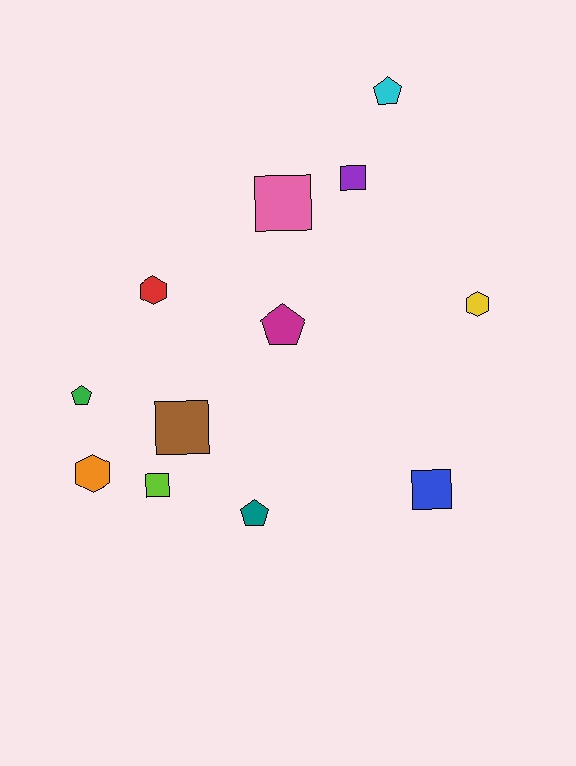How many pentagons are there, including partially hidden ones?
There are 4 pentagons.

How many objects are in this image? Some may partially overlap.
There are 12 objects.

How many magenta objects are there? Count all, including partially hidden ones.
There is 1 magenta object.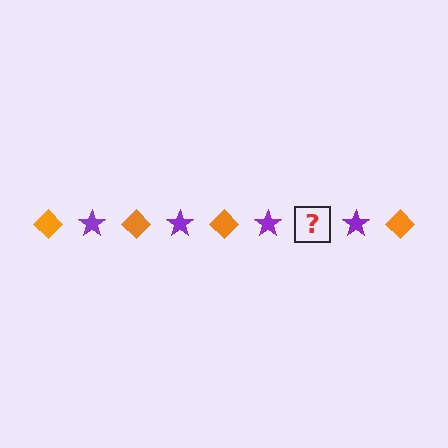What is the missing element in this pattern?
The missing element is an orange diamond.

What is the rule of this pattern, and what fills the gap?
The rule is that the pattern alternates between orange diamond and purple star. The gap should be filled with an orange diamond.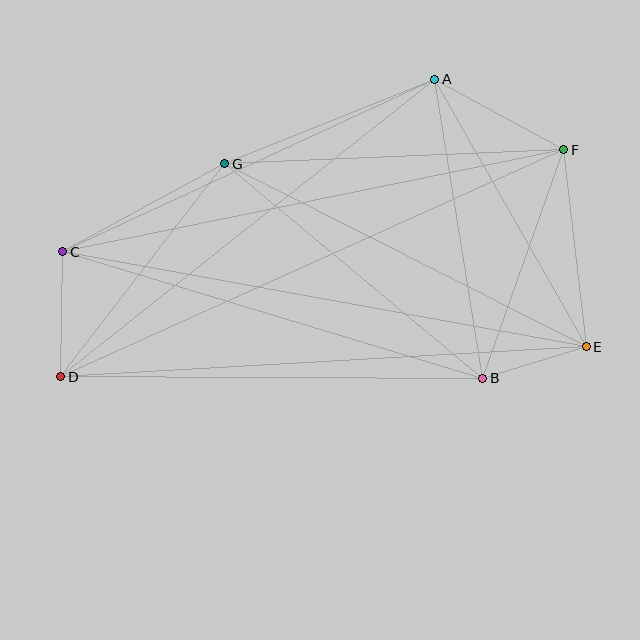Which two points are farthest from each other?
Points D and F are farthest from each other.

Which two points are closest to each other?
Points B and E are closest to each other.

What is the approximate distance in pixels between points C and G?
The distance between C and G is approximately 184 pixels.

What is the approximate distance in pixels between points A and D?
The distance between A and D is approximately 478 pixels.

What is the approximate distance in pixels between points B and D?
The distance between B and D is approximately 422 pixels.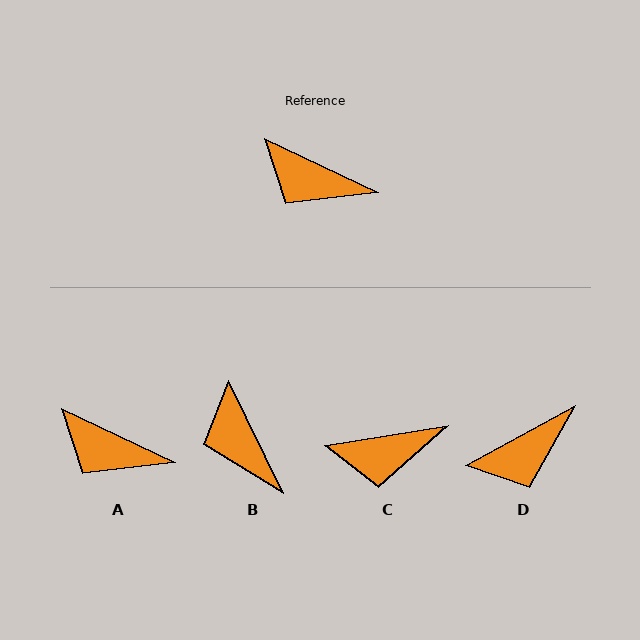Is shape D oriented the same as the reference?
No, it is off by about 54 degrees.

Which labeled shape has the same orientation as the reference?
A.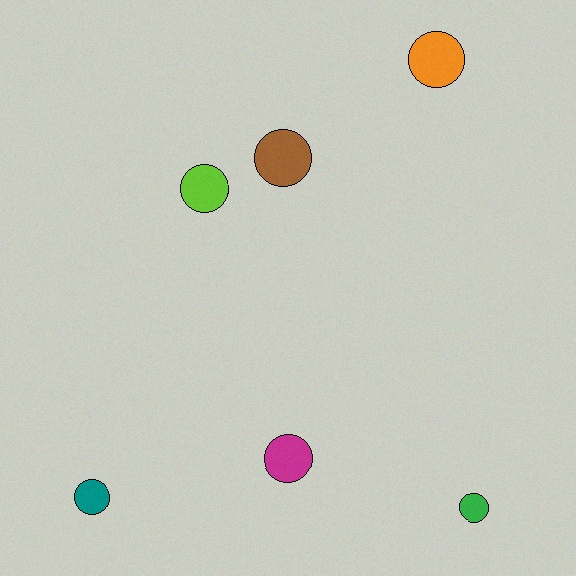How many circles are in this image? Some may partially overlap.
There are 6 circles.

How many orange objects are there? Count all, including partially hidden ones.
There is 1 orange object.